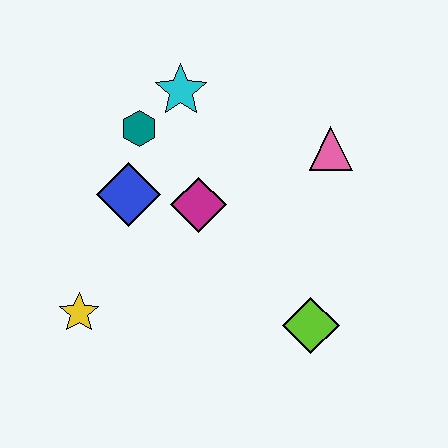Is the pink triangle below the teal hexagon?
Yes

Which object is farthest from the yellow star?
The pink triangle is farthest from the yellow star.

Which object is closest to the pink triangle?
The magenta diamond is closest to the pink triangle.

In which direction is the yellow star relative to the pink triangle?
The yellow star is to the left of the pink triangle.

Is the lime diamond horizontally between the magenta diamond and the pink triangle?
Yes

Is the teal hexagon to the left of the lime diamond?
Yes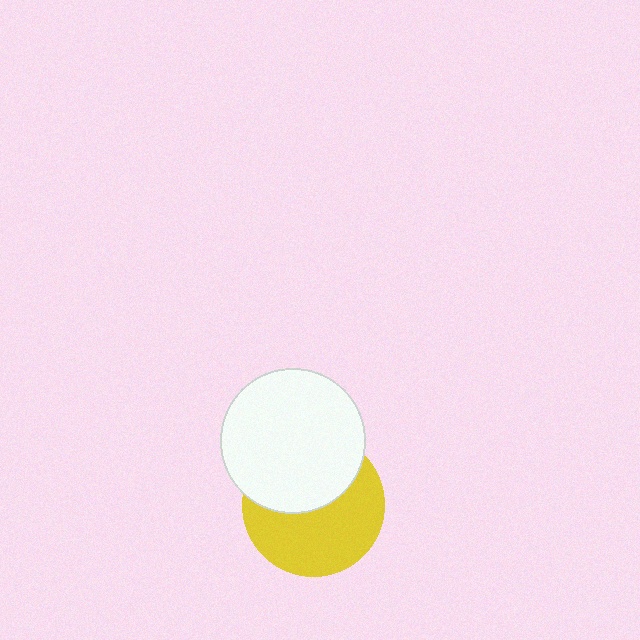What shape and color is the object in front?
The object in front is a white circle.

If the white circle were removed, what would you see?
You would see the complete yellow circle.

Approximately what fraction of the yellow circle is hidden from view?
Roughly 44% of the yellow circle is hidden behind the white circle.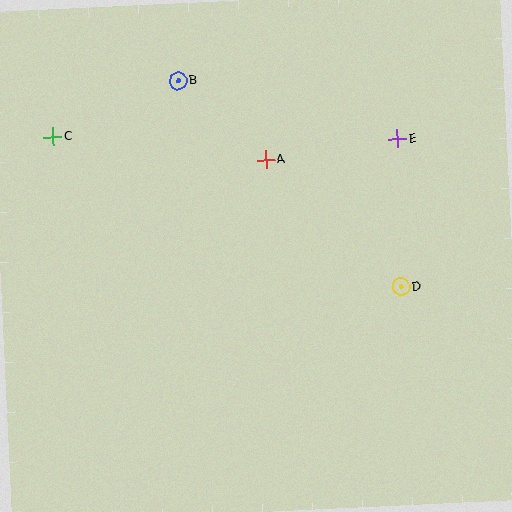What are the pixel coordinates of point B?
Point B is at (178, 81).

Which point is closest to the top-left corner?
Point C is closest to the top-left corner.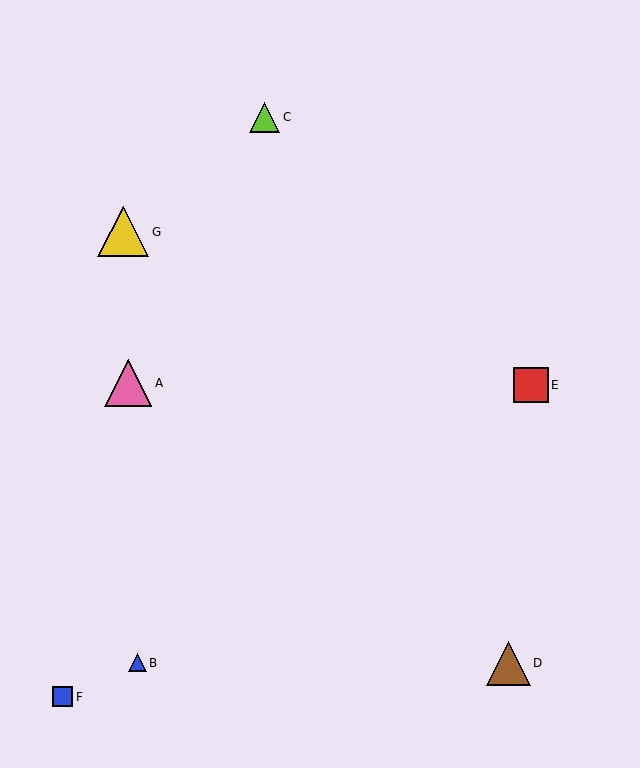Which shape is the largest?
The yellow triangle (labeled G) is the largest.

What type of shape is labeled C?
Shape C is a lime triangle.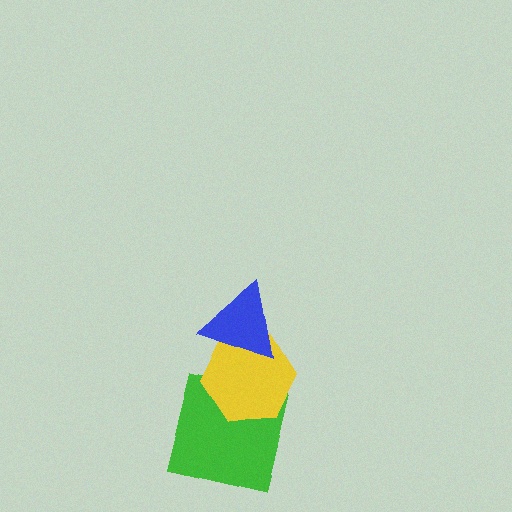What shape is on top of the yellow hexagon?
The blue triangle is on top of the yellow hexagon.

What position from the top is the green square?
The green square is 3rd from the top.